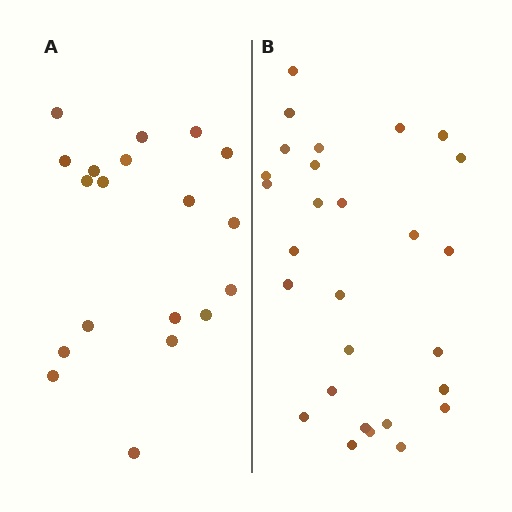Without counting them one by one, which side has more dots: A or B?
Region B (the right region) has more dots.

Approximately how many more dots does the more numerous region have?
Region B has roughly 8 or so more dots than region A.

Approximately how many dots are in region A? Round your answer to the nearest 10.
About 20 dots. (The exact count is 19, which rounds to 20.)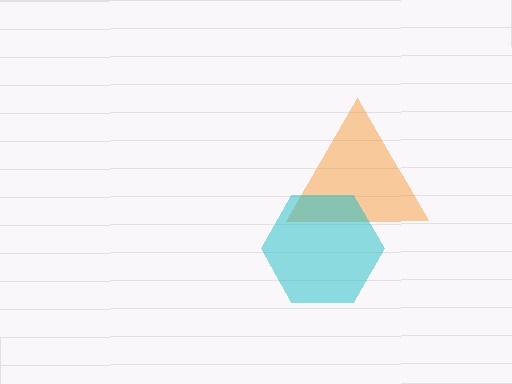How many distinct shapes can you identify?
There are 2 distinct shapes: an orange triangle, a cyan hexagon.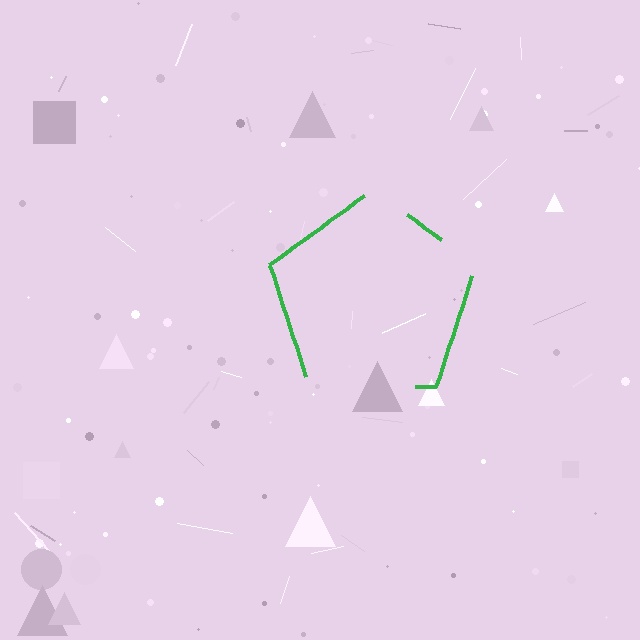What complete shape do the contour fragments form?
The contour fragments form a pentagon.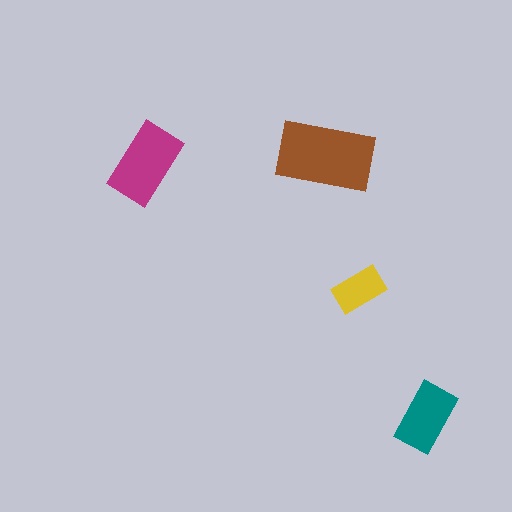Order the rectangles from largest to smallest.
the brown one, the magenta one, the teal one, the yellow one.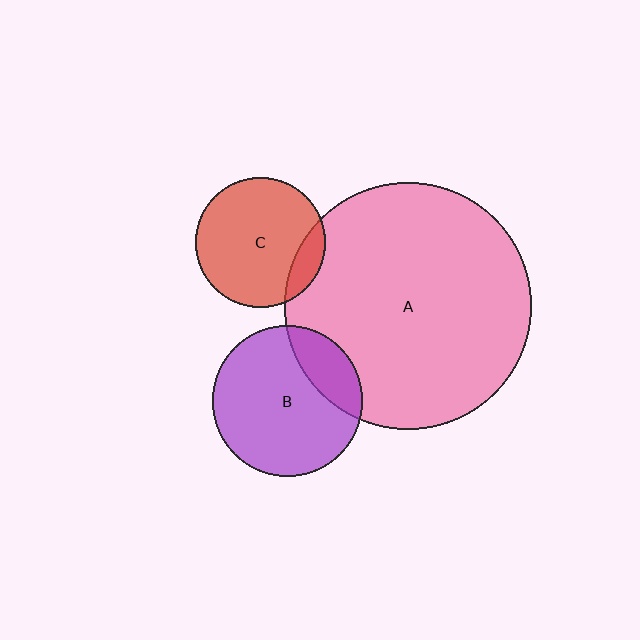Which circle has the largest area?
Circle A (pink).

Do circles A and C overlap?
Yes.